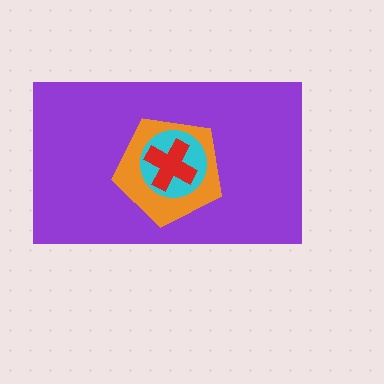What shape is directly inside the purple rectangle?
The orange pentagon.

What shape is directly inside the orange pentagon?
The cyan circle.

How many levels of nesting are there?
4.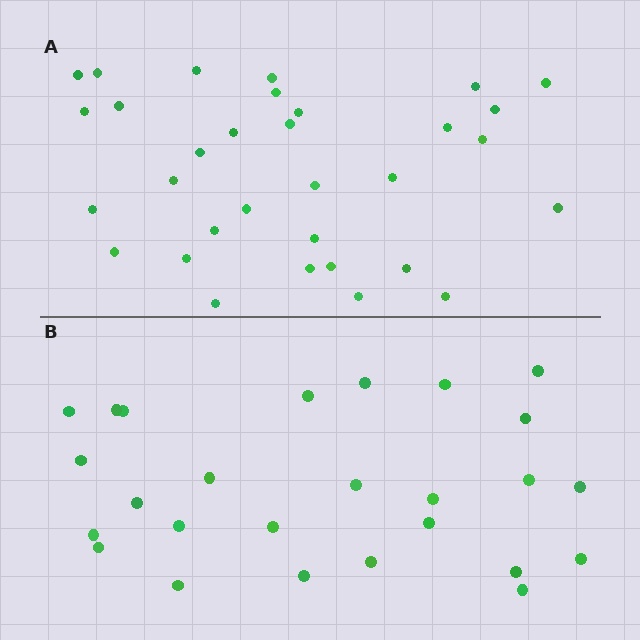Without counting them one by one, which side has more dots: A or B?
Region A (the top region) has more dots.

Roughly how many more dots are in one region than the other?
Region A has about 6 more dots than region B.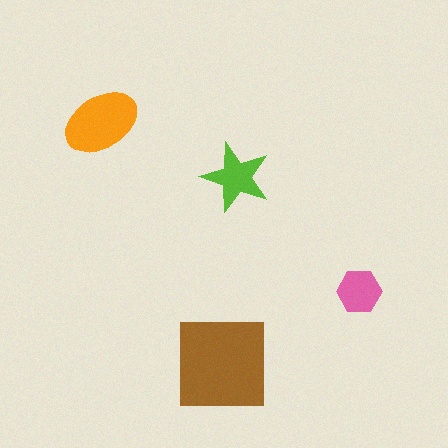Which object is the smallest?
The pink hexagon.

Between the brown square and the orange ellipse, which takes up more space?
The brown square.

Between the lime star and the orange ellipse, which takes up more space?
The orange ellipse.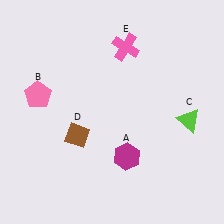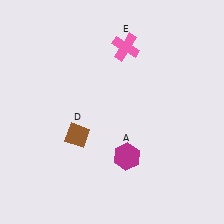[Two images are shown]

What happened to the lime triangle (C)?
The lime triangle (C) was removed in Image 2. It was in the bottom-right area of Image 1.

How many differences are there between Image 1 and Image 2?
There are 2 differences between the two images.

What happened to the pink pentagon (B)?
The pink pentagon (B) was removed in Image 2. It was in the top-left area of Image 1.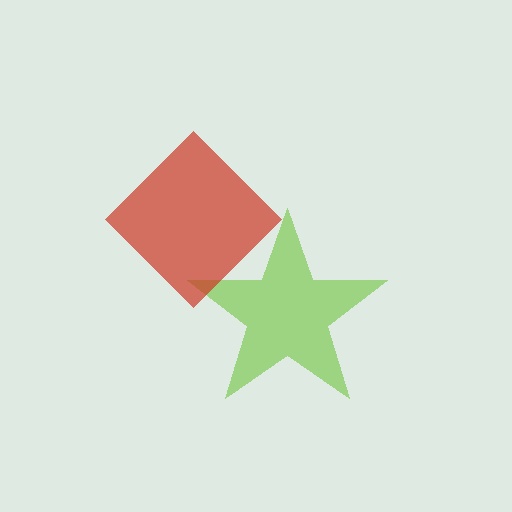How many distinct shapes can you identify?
There are 2 distinct shapes: a lime star, a red diamond.